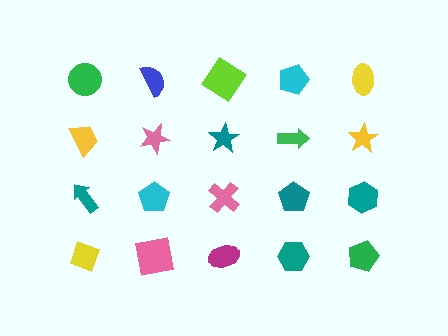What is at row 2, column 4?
A green arrow.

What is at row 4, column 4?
A teal hexagon.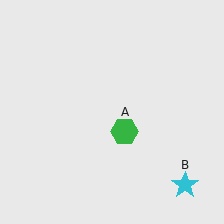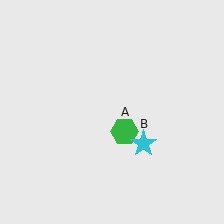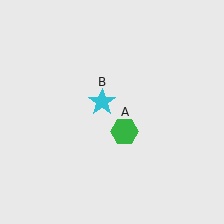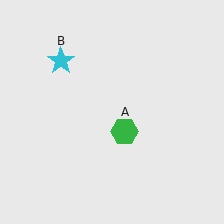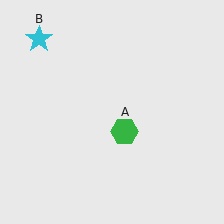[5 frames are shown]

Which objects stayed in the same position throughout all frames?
Green hexagon (object A) remained stationary.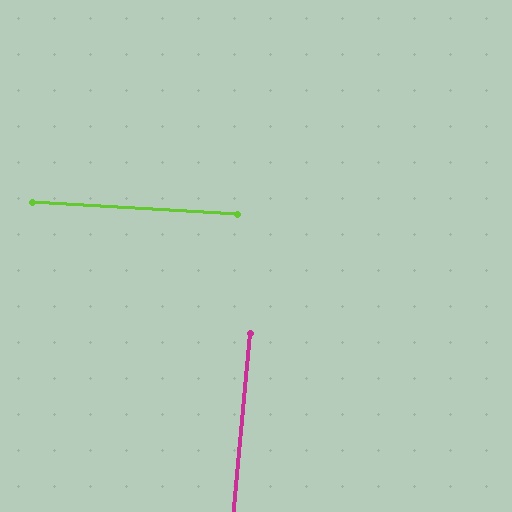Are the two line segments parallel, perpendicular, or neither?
Perpendicular — they meet at approximately 88°.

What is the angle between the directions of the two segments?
Approximately 88 degrees.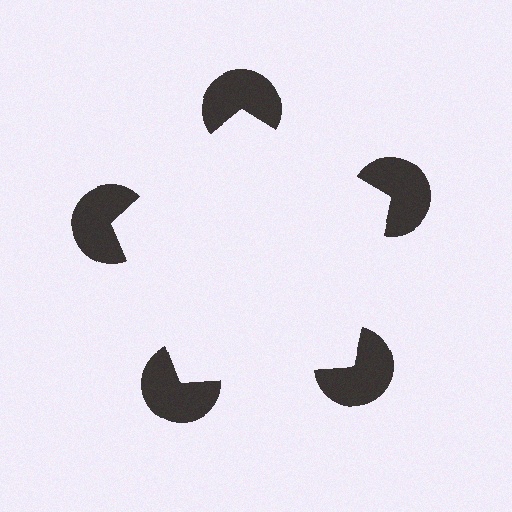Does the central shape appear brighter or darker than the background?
It typically appears slightly brighter than the background, even though no actual brightness change is drawn.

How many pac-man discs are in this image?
There are 5 — one at each vertex of the illusory pentagon.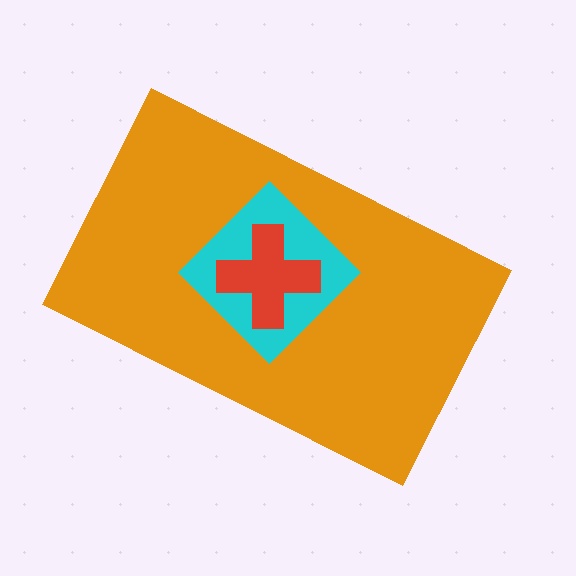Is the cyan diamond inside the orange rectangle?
Yes.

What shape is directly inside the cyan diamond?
The red cross.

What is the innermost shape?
The red cross.